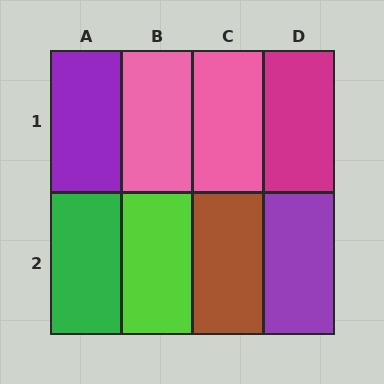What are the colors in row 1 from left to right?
Purple, pink, pink, magenta.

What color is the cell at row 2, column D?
Purple.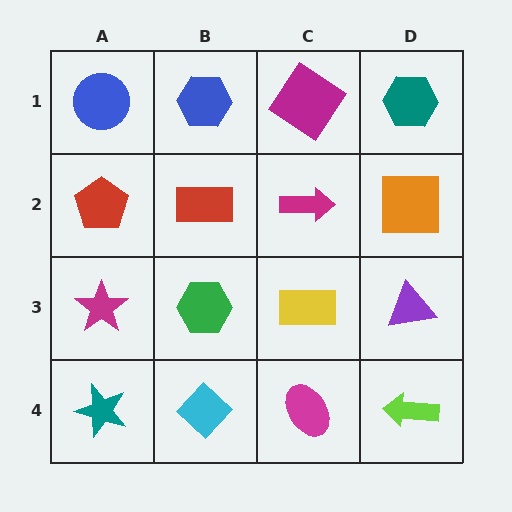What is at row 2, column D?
An orange square.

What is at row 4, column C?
A magenta ellipse.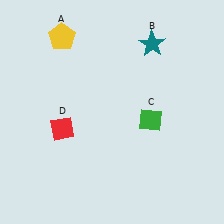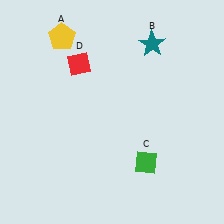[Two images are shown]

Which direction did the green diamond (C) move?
The green diamond (C) moved down.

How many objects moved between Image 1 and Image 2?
2 objects moved between the two images.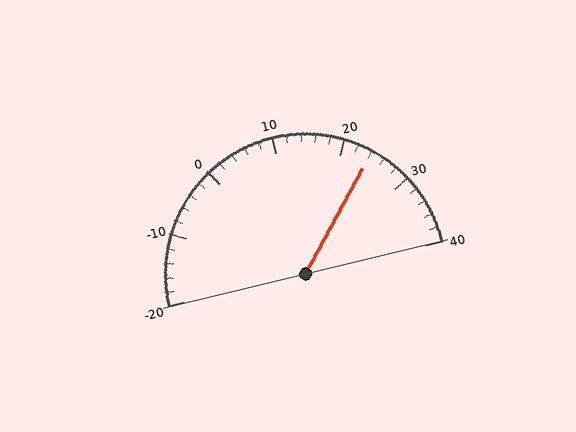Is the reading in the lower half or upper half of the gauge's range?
The reading is in the upper half of the range (-20 to 40).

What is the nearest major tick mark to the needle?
The nearest major tick mark is 20.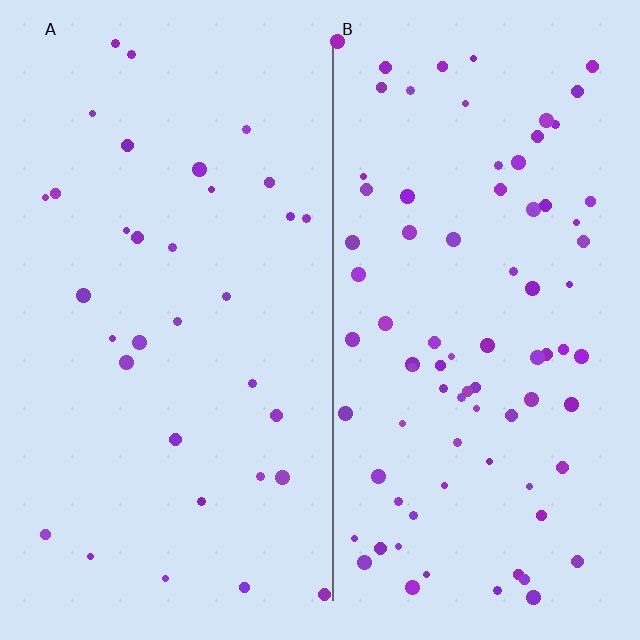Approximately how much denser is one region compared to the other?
Approximately 2.5× — region B over region A.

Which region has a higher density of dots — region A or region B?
B (the right).